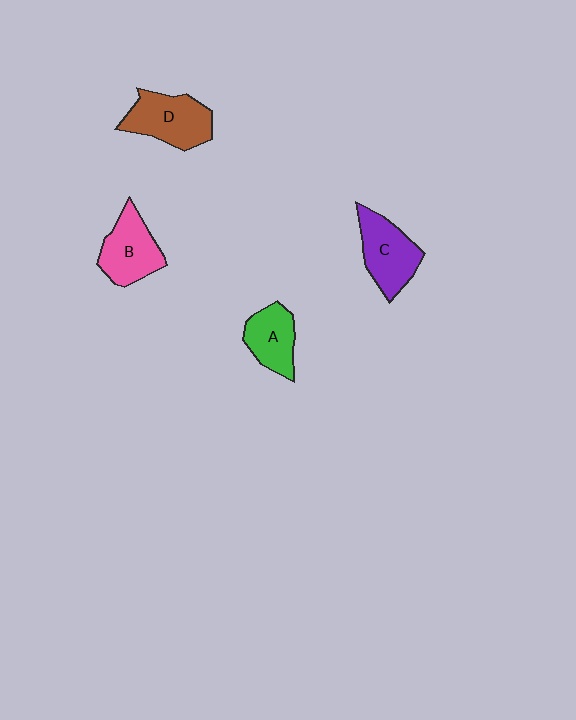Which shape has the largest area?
Shape D (brown).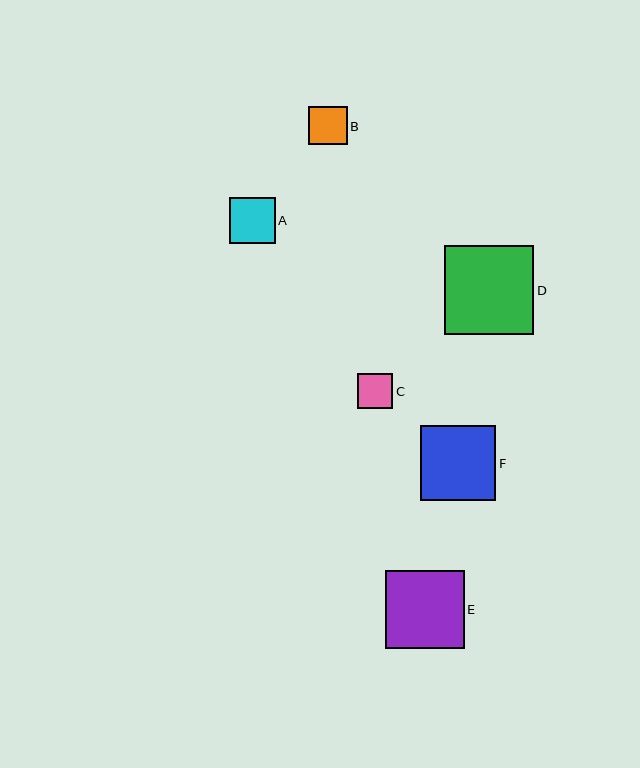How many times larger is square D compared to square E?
Square D is approximately 1.1 times the size of square E.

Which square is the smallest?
Square C is the smallest with a size of approximately 36 pixels.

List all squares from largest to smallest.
From largest to smallest: D, E, F, A, B, C.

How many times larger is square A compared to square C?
Square A is approximately 1.3 times the size of square C.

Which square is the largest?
Square D is the largest with a size of approximately 89 pixels.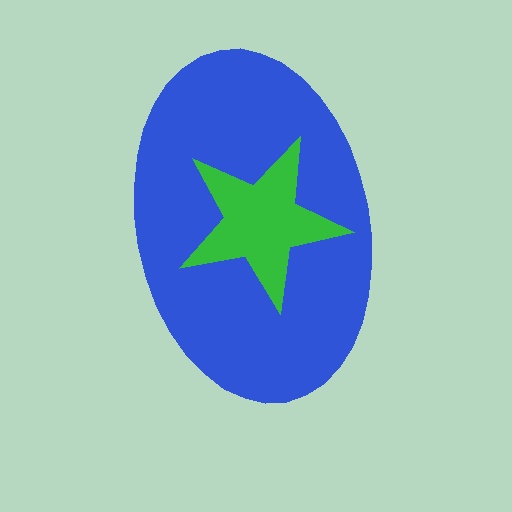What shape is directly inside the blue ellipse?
The green star.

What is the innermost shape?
The green star.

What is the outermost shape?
The blue ellipse.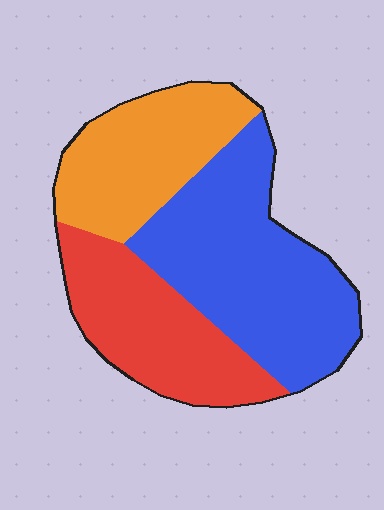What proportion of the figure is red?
Red takes up about one quarter (1/4) of the figure.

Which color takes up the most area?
Blue, at roughly 45%.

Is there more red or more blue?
Blue.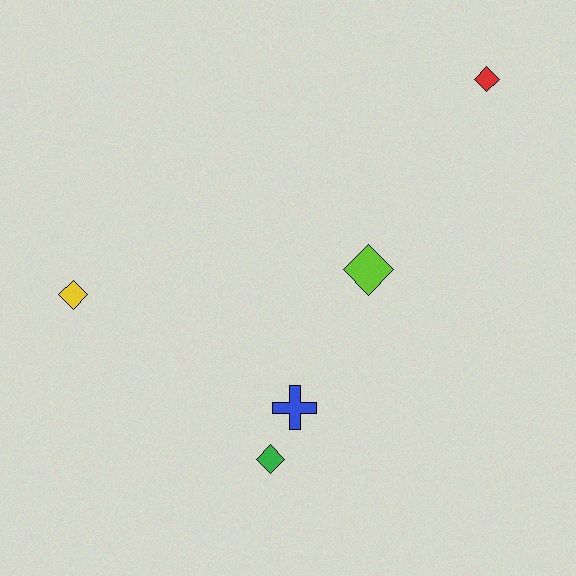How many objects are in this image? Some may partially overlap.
There are 5 objects.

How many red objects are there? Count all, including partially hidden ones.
There is 1 red object.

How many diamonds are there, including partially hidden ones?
There are 4 diamonds.